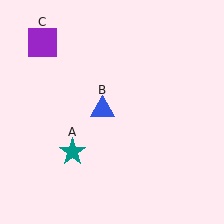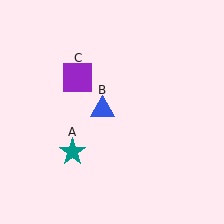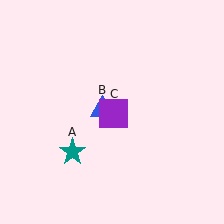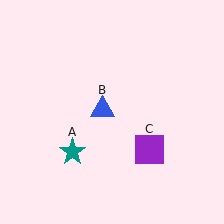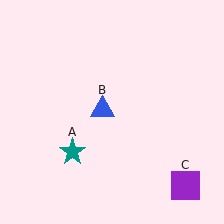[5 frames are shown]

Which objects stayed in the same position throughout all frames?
Teal star (object A) and blue triangle (object B) remained stationary.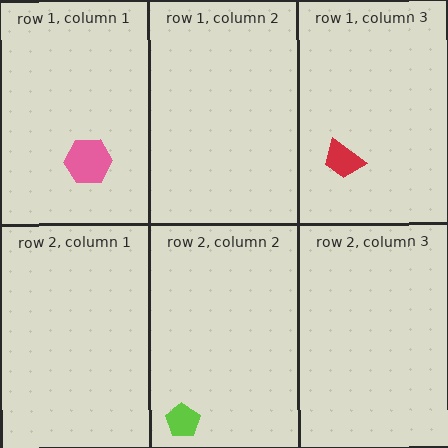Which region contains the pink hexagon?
The row 1, column 1 region.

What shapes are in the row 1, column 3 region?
The red trapezoid.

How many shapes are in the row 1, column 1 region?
1.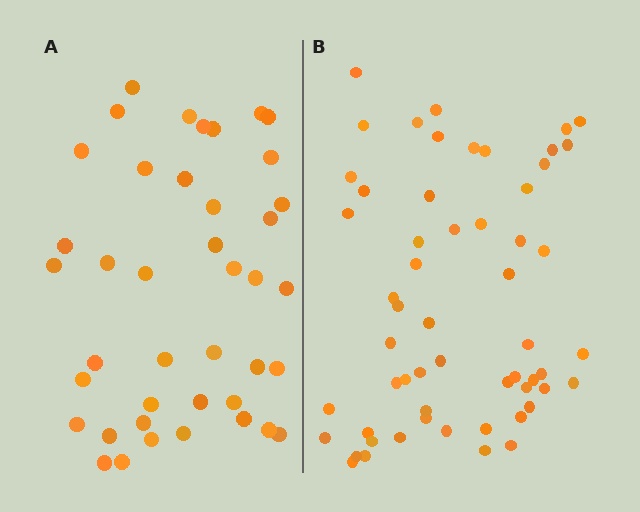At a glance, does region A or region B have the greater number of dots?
Region B (the right region) has more dots.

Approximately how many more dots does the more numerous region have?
Region B has approximately 15 more dots than region A.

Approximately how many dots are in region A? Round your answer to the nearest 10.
About 40 dots. (The exact count is 41, which rounds to 40.)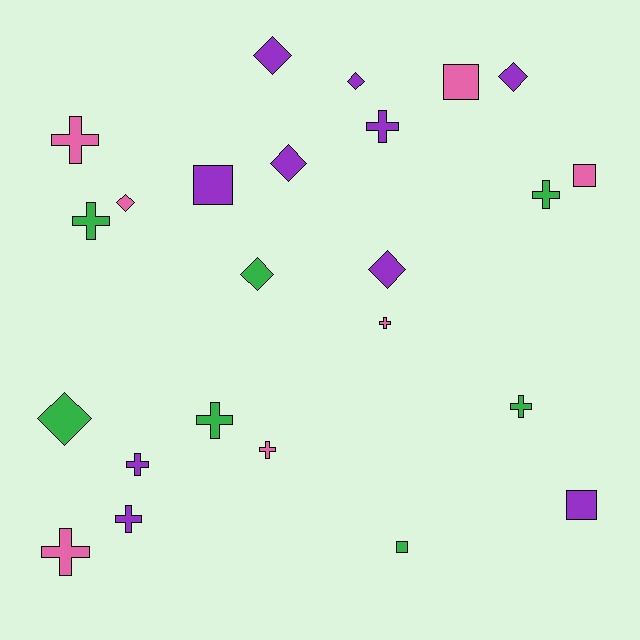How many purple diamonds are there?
There are 5 purple diamonds.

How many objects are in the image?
There are 24 objects.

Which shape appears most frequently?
Cross, with 11 objects.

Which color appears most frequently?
Purple, with 10 objects.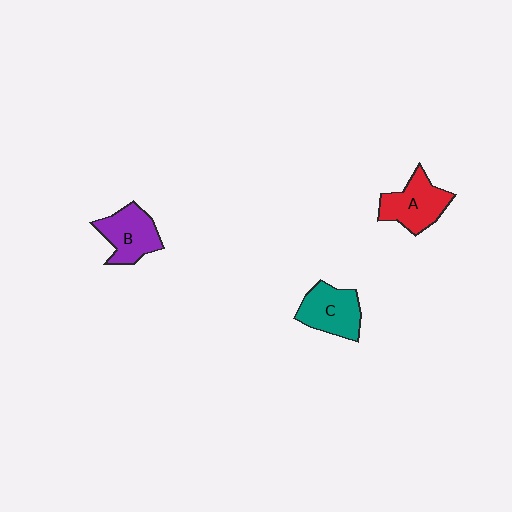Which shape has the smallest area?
Shape B (purple).